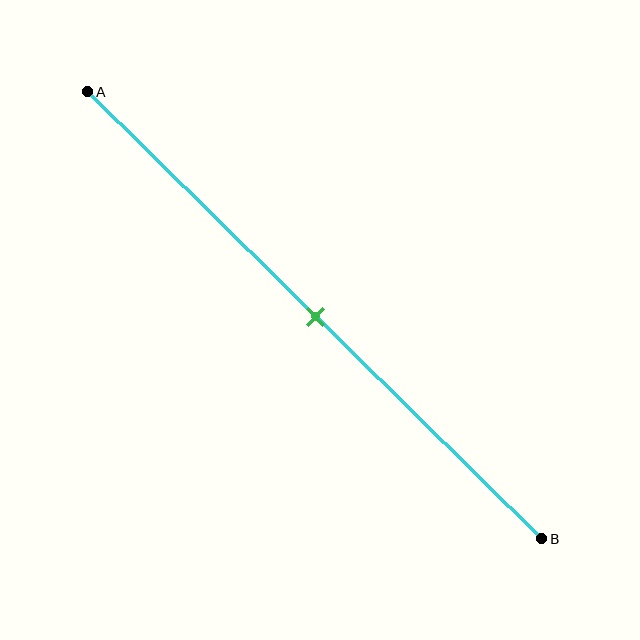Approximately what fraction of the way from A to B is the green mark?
The green mark is approximately 50% of the way from A to B.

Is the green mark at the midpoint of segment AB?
Yes, the mark is approximately at the midpoint.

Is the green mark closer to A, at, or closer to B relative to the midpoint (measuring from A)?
The green mark is approximately at the midpoint of segment AB.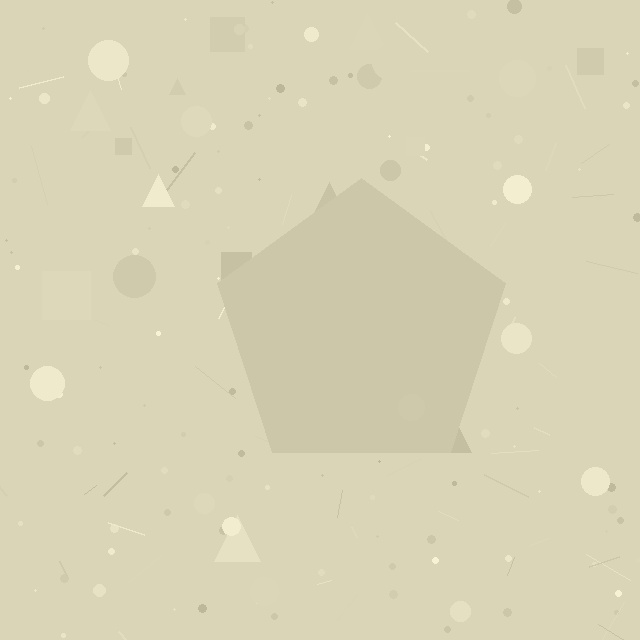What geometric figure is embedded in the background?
A pentagon is embedded in the background.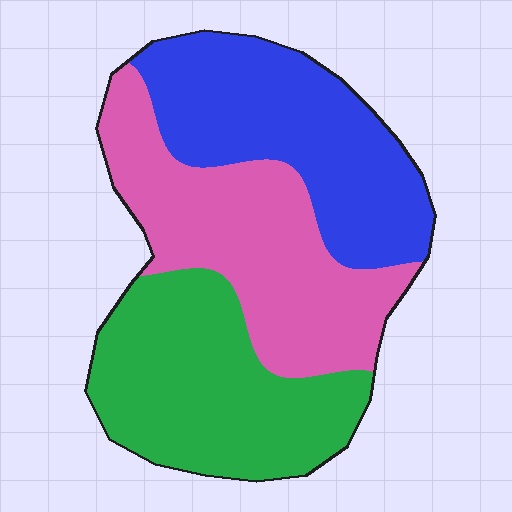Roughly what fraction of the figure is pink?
Pink takes up between a third and a half of the figure.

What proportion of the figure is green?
Green covers about 35% of the figure.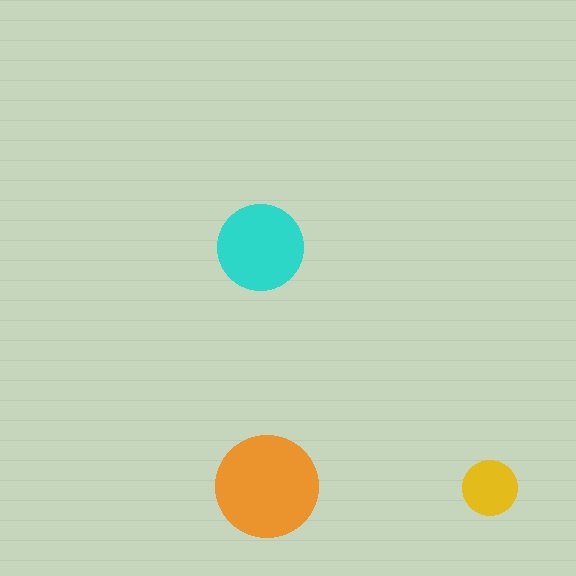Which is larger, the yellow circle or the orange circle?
The orange one.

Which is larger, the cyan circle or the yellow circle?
The cyan one.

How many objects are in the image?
There are 3 objects in the image.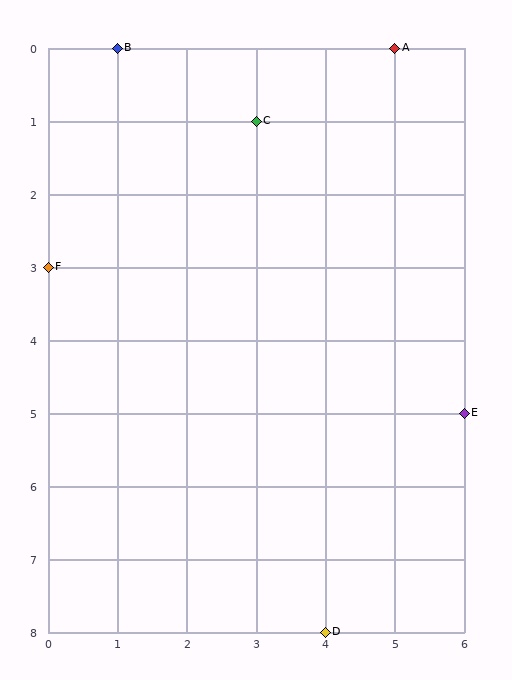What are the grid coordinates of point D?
Point D is at grid coordinates (4, 8).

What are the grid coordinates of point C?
Point C is at grid coordinates (3, 1).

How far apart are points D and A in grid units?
Points D and A are 1 column and 8 rows apart (about 8.1 grid units diagonally).